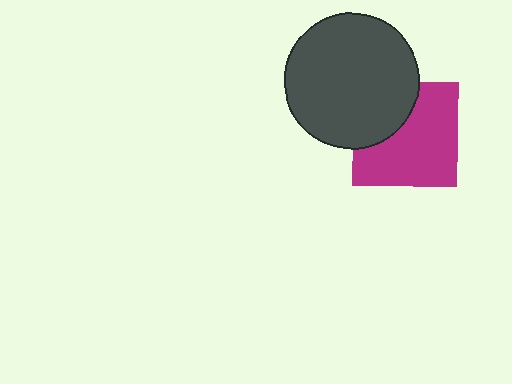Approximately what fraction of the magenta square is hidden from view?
Roughly 32% of the magenta square is hidden behind the dark gray circle.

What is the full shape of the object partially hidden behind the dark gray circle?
The partially hidden object is a magenta square.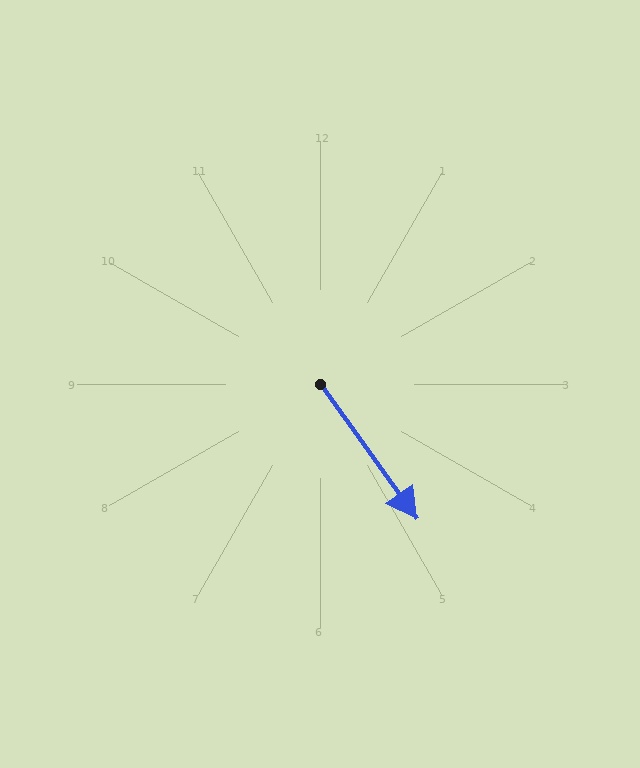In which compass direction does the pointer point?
Southeast.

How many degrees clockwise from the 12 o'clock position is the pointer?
Approximately 144 degrees.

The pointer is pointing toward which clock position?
Roughly 5 o'clock.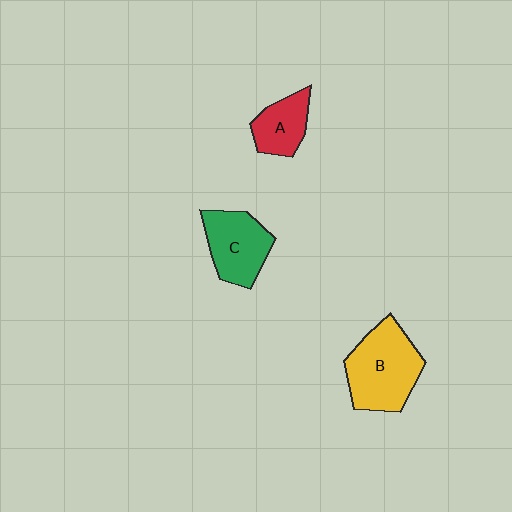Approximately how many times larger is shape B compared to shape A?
Approximately 1.9 times.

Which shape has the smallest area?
Shape A (red).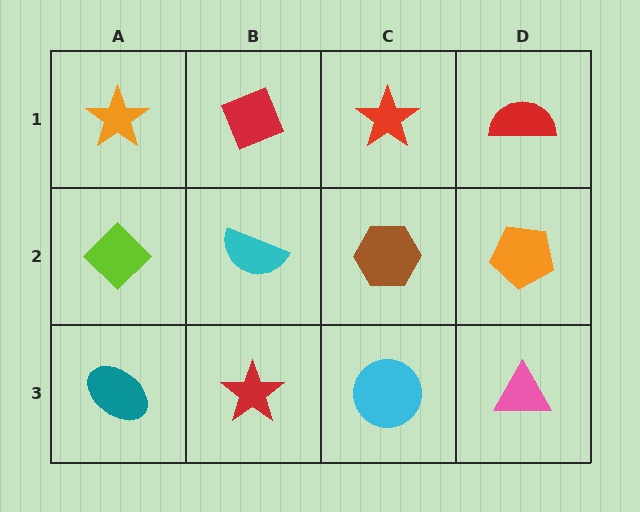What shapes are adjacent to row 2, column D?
A red semicircle (row 1, column D), a pink triangle (row 3, column D), a brown hexagon (row 2, column C).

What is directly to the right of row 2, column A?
A cyan semicircle.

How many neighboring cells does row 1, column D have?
2.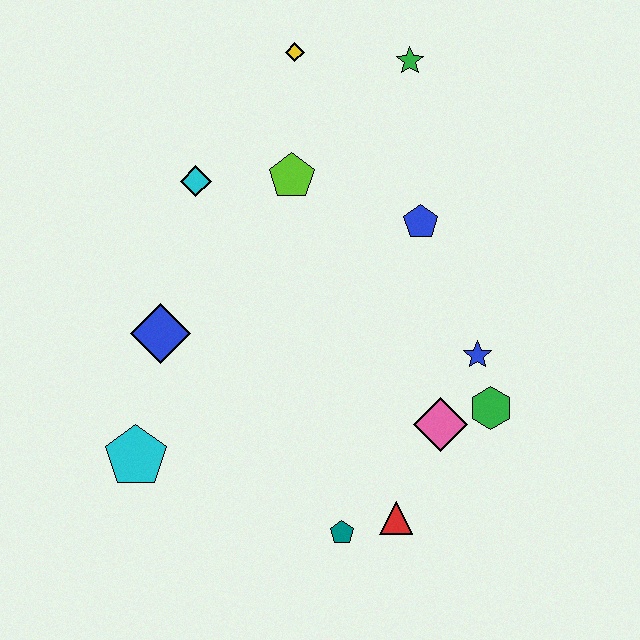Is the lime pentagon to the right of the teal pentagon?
No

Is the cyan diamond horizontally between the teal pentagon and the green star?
No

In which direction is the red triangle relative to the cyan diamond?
The red triangle is below the cyan diamond.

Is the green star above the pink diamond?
Yes